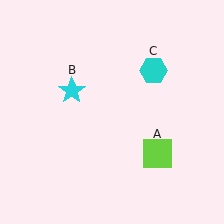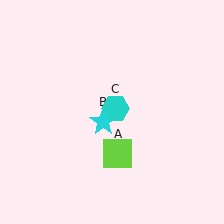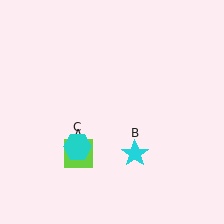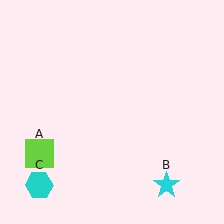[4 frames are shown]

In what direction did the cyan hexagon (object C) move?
The cyan hexagon (object C) moved down and to the left.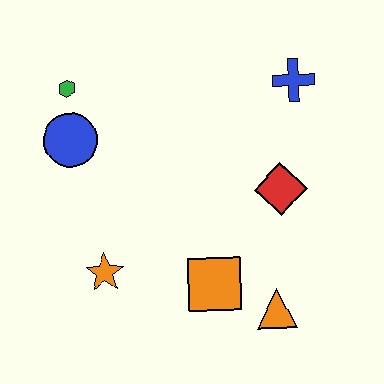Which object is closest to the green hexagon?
The blue circle is closest to the green hexagon.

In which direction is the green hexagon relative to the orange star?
The green hexagon is above the orange star.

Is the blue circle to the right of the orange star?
No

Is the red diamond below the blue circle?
Yes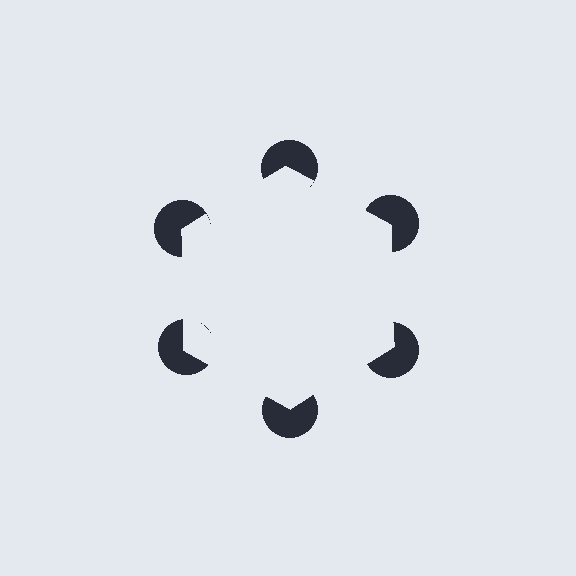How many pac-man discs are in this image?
There are 6 — one at each vertex of the illusory hexagon.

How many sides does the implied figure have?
6 sides.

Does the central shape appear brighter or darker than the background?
It typically appears slightly brighter than the background, even though no actual brightness change is drawn.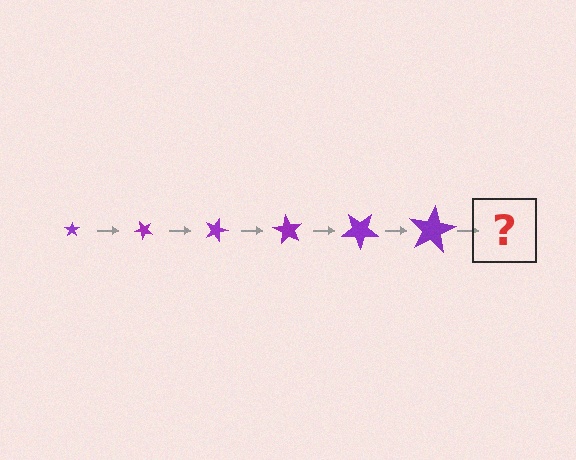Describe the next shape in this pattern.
It should be a star, larger than the previous one and rotated 270 degrees from the start.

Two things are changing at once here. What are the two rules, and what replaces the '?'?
The two rules are that the star grows larger each step and it rotates 45 degrees each step. The '?' should be a star, larger than the previous one and rotated 270 degrees from the start.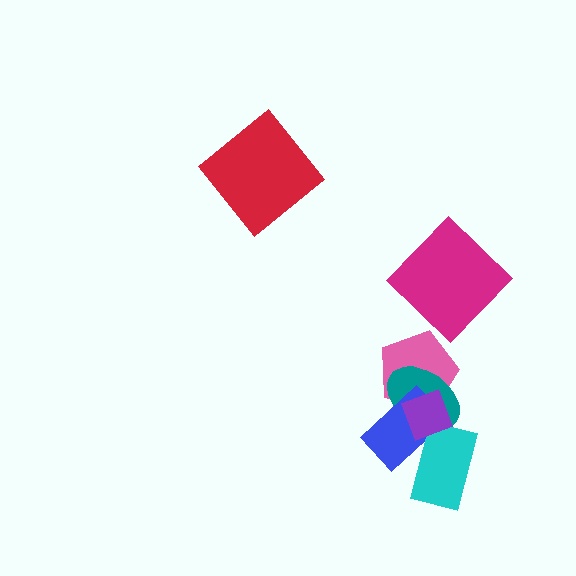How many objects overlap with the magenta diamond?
0 objects overlap with the magenta diamond.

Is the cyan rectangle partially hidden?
Yes, it is partially covered by another shape.